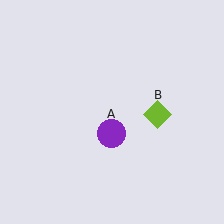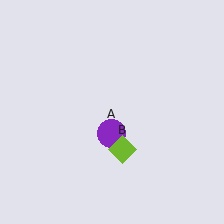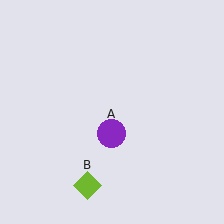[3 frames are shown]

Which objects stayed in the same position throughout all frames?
Purple circle (object A) remained stationary.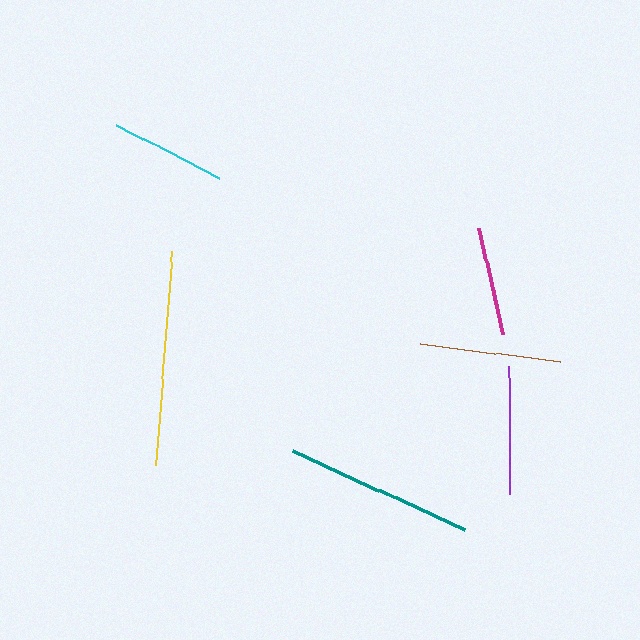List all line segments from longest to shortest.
From longest to shortest: yellow, teal, brown, purple, cyan, magenta.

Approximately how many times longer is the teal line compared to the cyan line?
The teal line is approximately 1.6 times the length of the cyan line.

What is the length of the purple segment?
The purple segment is approximately 128 pixels long.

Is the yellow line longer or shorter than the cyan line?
The yellow line is longer than the cyan line.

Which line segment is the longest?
The yellow line is the longest at approximately 215 pixels.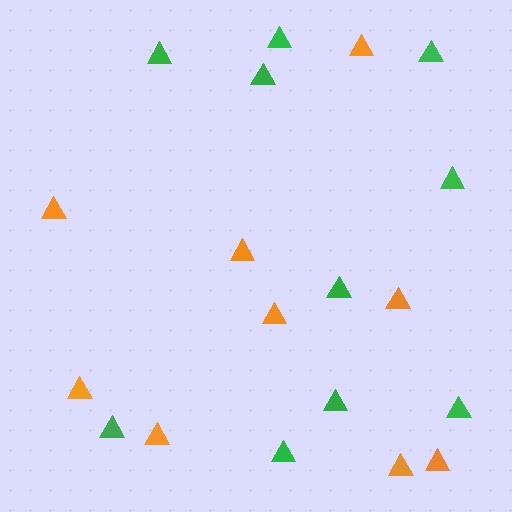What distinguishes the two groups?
There are 2 groups: one group of green triangles (10) and one group of orange triangles (9).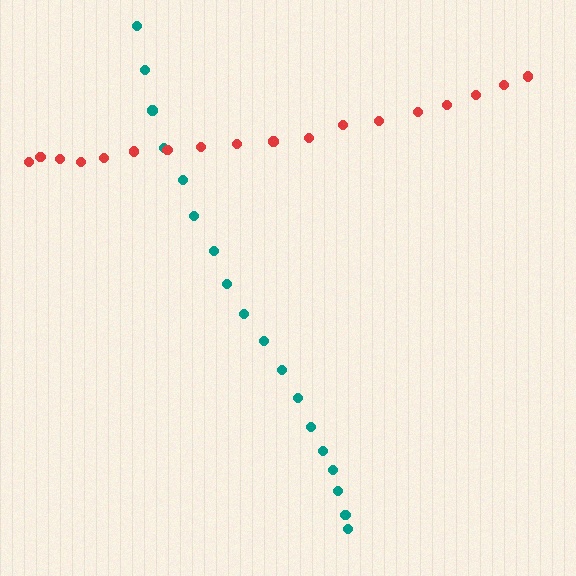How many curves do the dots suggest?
There are 2 distinct paths.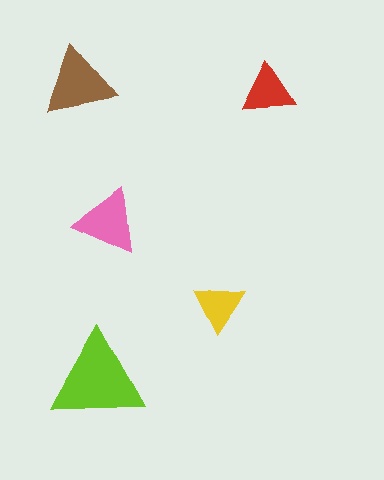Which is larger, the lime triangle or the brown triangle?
The lime one.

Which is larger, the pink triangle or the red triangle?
The pink one.